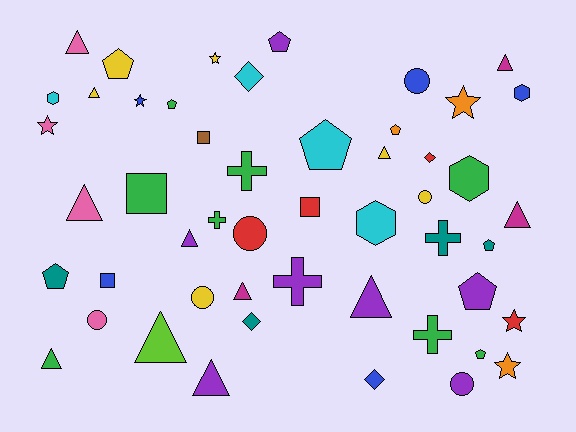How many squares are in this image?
There are 4 squares.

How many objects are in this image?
There are 50 objects.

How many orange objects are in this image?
There are 3 orange objects.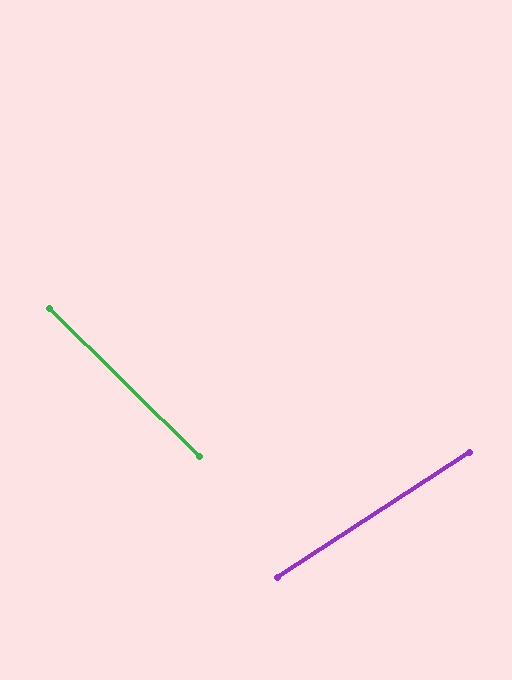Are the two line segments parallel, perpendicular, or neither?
Neither parallel nor perpendicular — they differ by about 78°.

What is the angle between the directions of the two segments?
Approximately 78 degrees.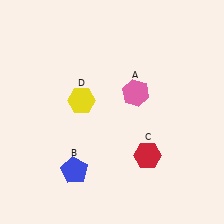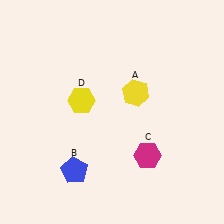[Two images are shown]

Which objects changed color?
A changed from pink to yellow. C changed from red to magenta.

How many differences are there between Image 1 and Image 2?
There are 2 differences between the two images.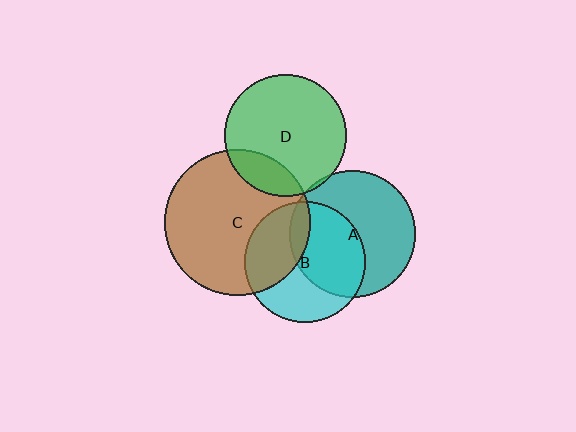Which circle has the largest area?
Circle C (brown).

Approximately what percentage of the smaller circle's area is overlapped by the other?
Approximately 35%.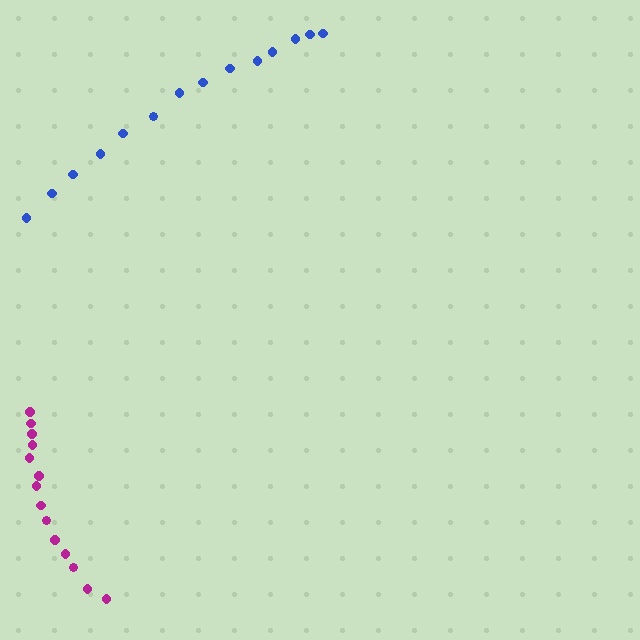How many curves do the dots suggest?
There are 2 distinct paths.